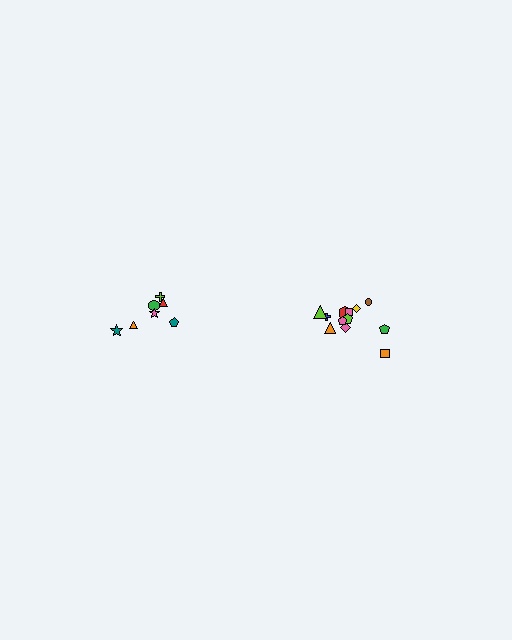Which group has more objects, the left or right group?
The right group.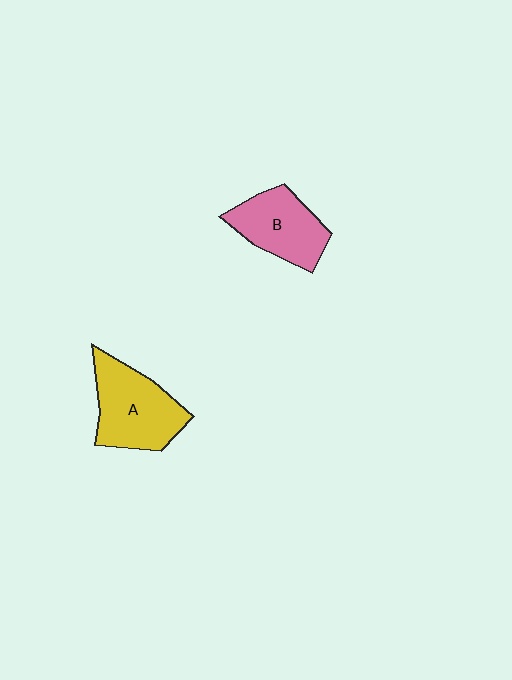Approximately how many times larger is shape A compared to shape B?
Approximately 1.2 times.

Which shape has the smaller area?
Shape B (pink).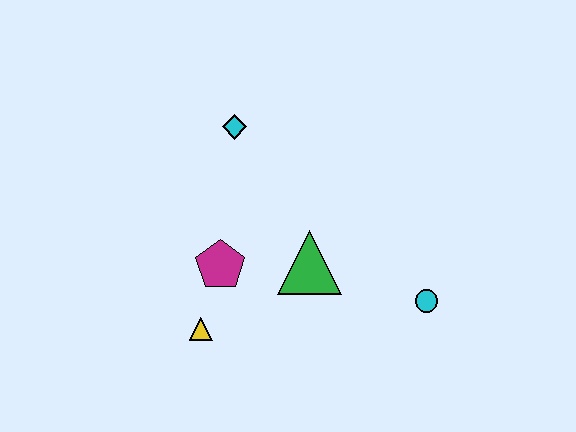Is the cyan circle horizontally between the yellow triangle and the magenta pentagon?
No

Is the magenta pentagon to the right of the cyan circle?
No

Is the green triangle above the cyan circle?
Yes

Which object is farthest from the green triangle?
The cyan diamond is farthest from the green triangle.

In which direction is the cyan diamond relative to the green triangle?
The cyan diamond is above the green triangle.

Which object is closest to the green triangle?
The magenta pentagon is closest to the green triangle.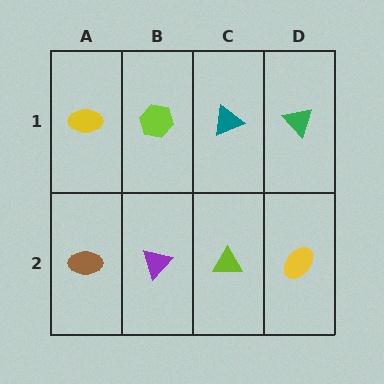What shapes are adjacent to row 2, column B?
A lime hexagon (row 1, column B), a brown ellipse (row 2, column A), a lime triangle (row 2, column C).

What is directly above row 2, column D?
A green triangle.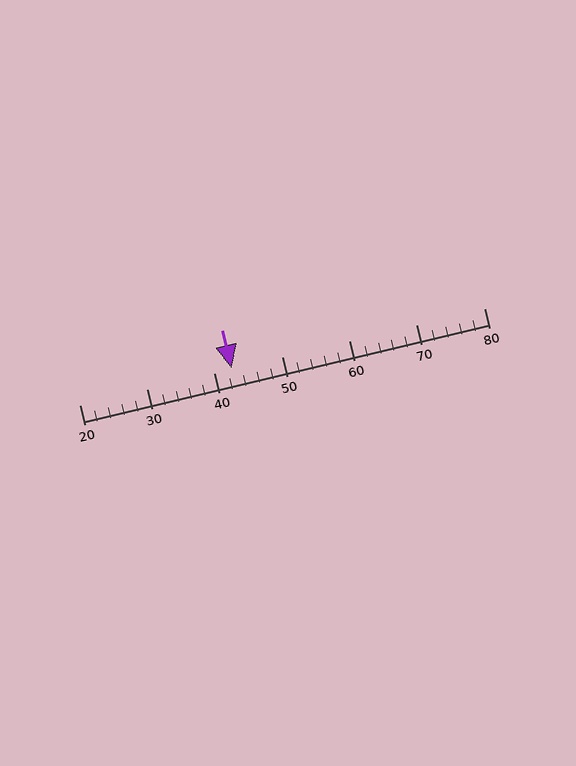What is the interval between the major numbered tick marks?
The major tick marks are spaced 10 units apart.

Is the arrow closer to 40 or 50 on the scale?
The arrow is closer to 40.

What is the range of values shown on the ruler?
The ruler shows values from 20 to 80.